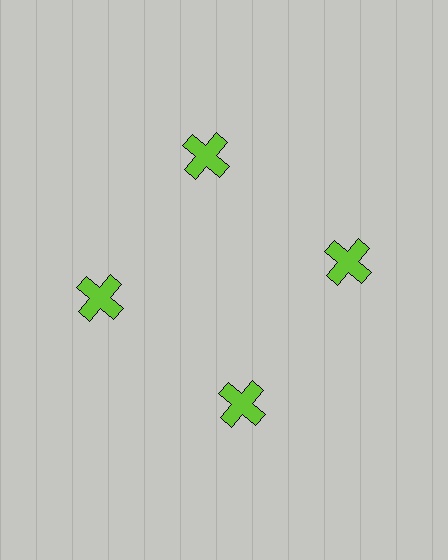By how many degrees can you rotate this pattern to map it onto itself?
The pattern maps onto itself every 90 degrees of rotation.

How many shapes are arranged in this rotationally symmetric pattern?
There are 4 shapes, arranged in 4 groups of 1.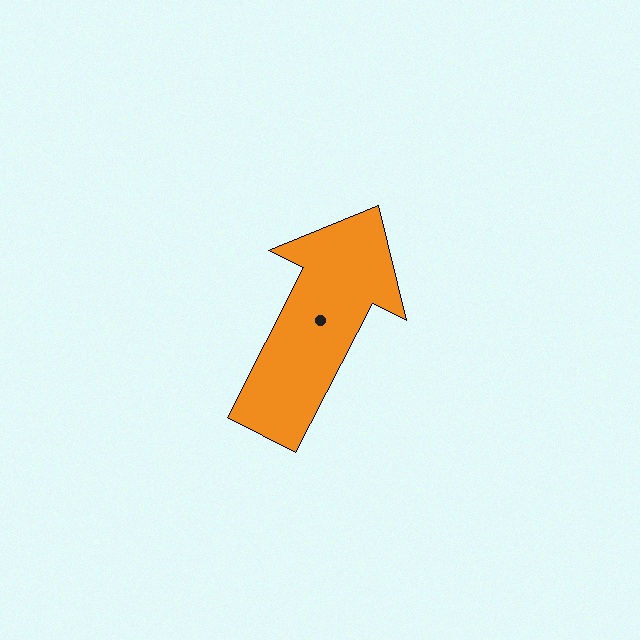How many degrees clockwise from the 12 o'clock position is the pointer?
Approximately 27 degrees.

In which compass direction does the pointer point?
Northeast.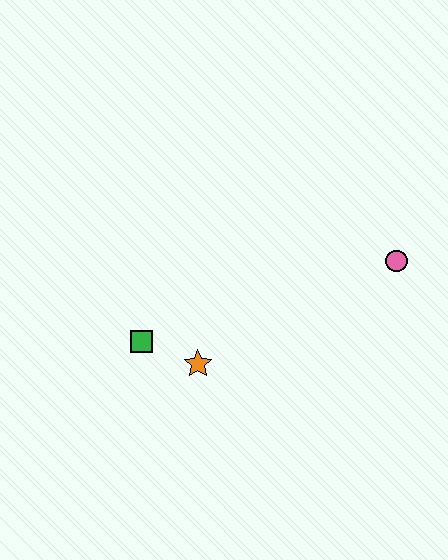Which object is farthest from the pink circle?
The green square is farthest from the pink circle.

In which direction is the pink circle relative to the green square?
The pink circle is to the right of the green square.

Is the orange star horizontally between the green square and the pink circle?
Yes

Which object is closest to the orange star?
The green square is closest to the orange star.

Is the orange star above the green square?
No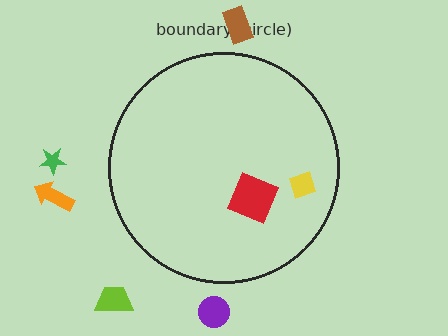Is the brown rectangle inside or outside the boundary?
Outside.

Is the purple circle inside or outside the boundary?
Outside.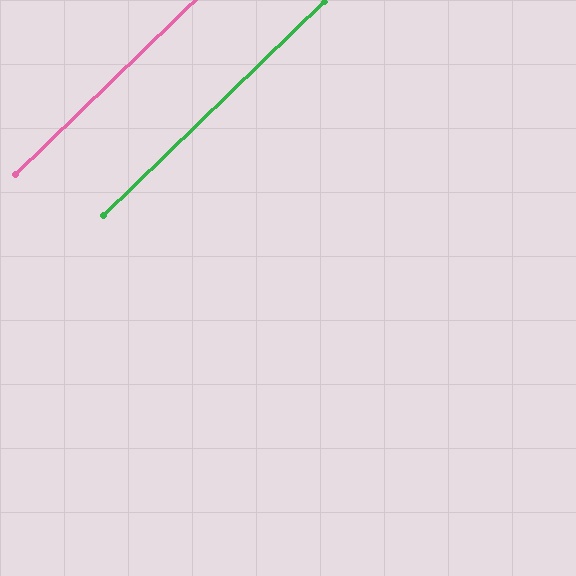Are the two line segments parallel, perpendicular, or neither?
Parallel — their directions differ by only 0.1°.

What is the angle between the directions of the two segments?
Approximately 0 degrees.